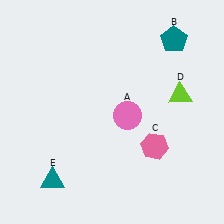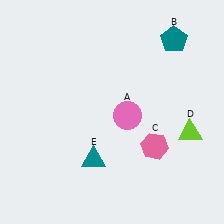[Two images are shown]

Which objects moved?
The objects that moved are: the lime triangle (D), the teal triangle (E).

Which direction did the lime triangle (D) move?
The lime triangle (D) moved down.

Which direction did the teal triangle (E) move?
The teal triangle (E) moved right.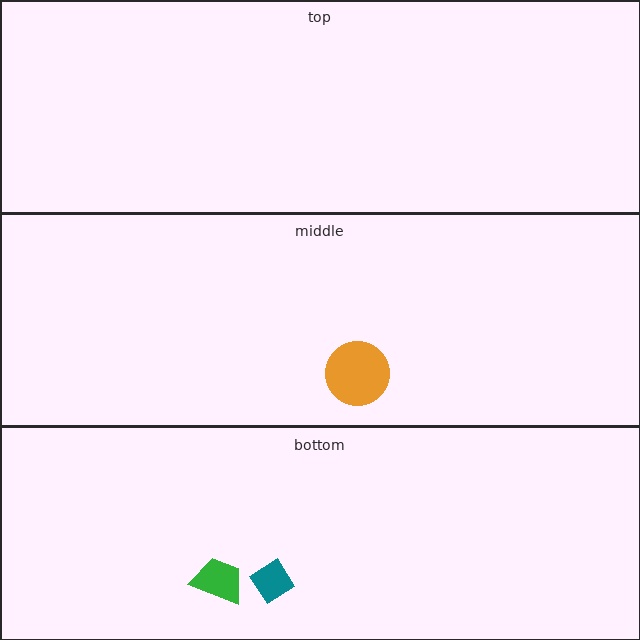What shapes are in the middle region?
The orange circle.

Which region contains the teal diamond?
The bottom region.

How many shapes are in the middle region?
1.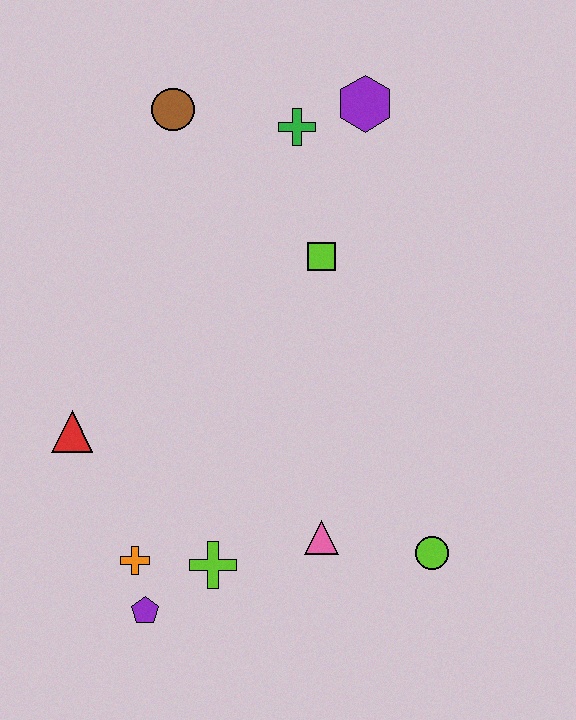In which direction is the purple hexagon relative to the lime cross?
The purple hexagon is above the lime cross.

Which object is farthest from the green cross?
The purple pentagon is farthest from the green cross.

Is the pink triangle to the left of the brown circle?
No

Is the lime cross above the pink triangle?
No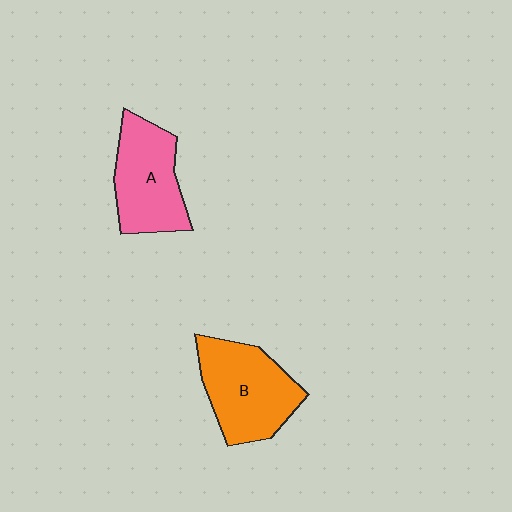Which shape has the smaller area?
Shape A (pink).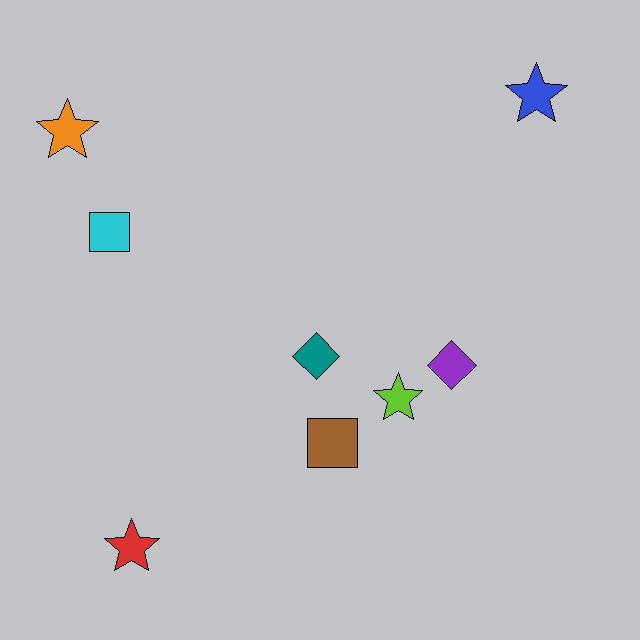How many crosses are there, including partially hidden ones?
There are no crosses.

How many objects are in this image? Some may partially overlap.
There are 8 objects.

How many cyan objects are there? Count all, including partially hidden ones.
There is 1 cyan object.